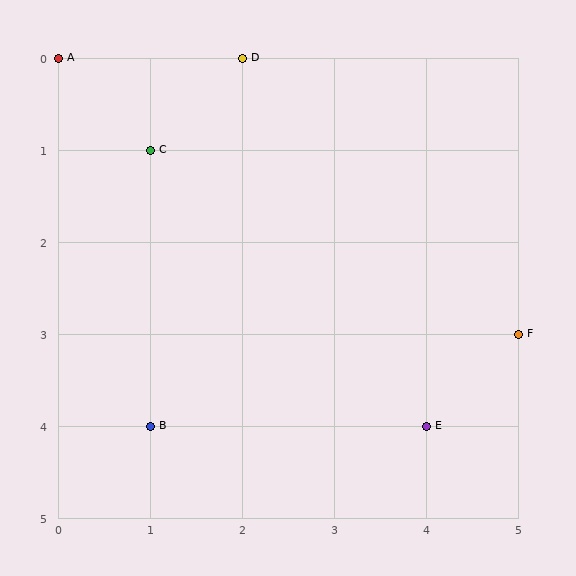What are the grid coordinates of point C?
Point C is at grid coordinates (1, 1).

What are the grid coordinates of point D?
Point D is at grid coordinates (2, 0).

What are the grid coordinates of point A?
Point A is at grid coordinates (0, 0).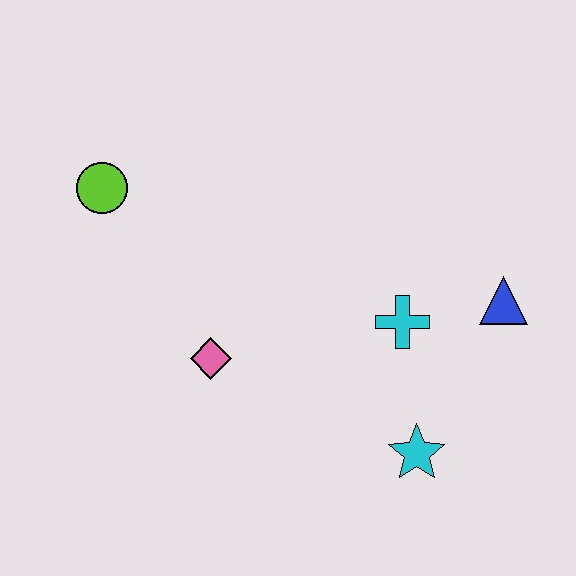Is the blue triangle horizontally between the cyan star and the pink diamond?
No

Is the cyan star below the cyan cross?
Yes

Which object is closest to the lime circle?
The pink diamond is closest to the lime circle.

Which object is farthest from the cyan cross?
The lime circle is farthest from the cyan cross.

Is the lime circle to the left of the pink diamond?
Yes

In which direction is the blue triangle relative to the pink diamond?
The blue triangle is to the right of the pink diamond.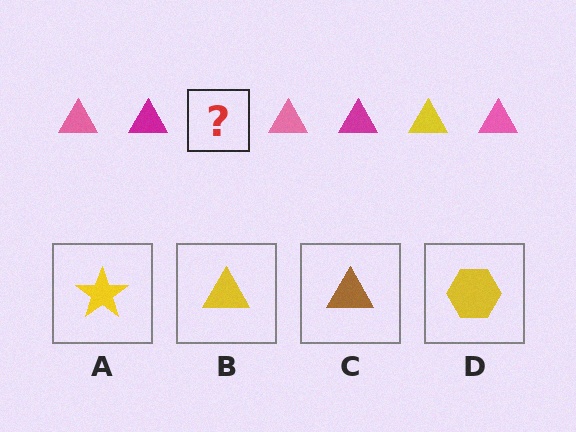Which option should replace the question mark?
Option B.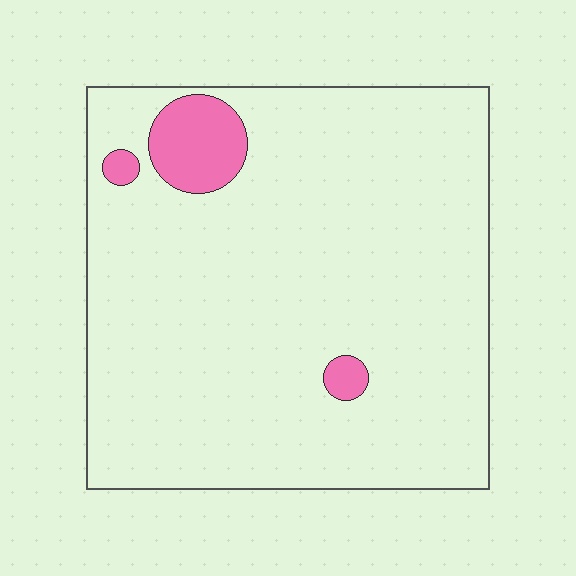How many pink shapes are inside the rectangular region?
3.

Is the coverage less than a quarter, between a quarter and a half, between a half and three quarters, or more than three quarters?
Less than a quarter.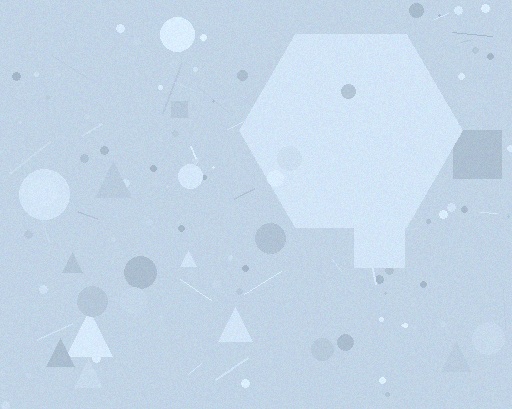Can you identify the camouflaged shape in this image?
The camouflaged shape is a hexagon.